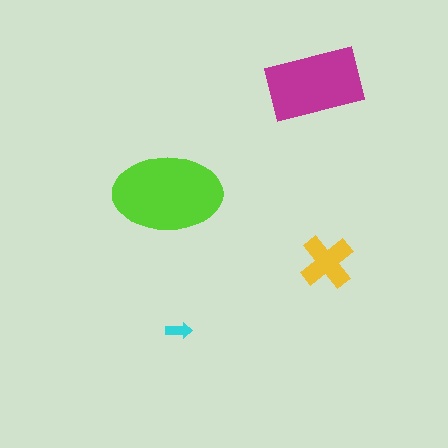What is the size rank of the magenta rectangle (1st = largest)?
2nd.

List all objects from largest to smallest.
The lime ellipse, the magenta rectangle, the yellow cross, the cyan arrow.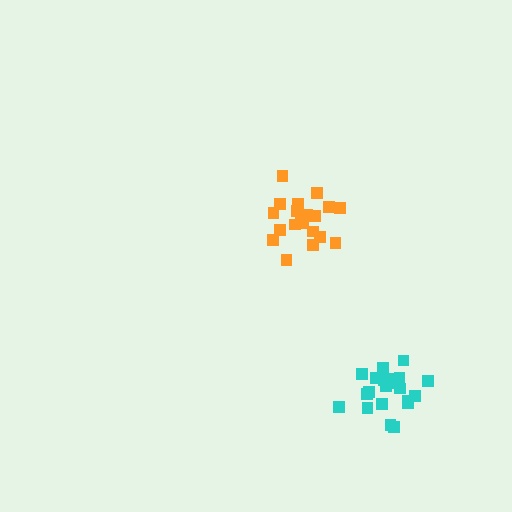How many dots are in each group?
Group 1: 21 dots, Group 2: 20 dots (41 total).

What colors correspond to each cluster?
The clusters are colored: cyan, orange.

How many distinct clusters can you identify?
There are 2 distinct clusters.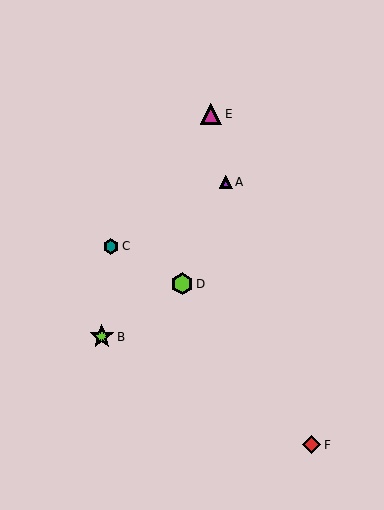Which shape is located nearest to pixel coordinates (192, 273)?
The lime hexagon (labeled D) at (182, 284) is nearest to that location.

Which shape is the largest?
The lime star (labeled B) is the largest.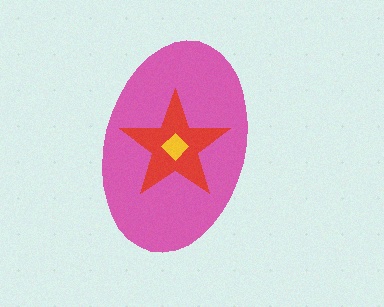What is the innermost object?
The yellow diamond.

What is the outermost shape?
The pink ellipse.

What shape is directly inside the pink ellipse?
The red star.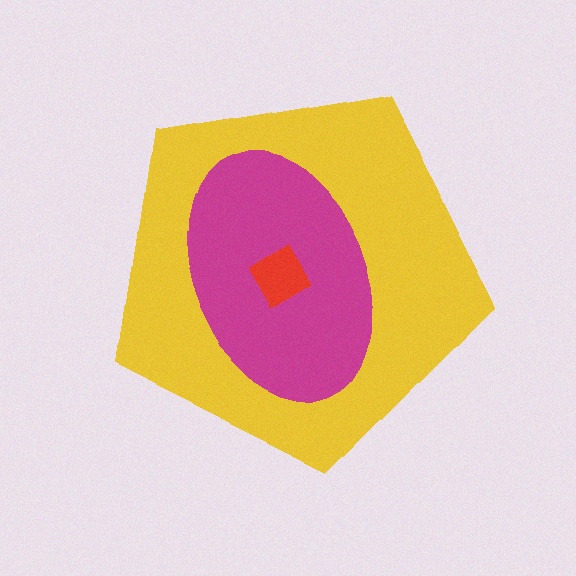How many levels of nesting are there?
3.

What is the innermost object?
The red diamond.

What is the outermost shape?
The yellow pentagon.